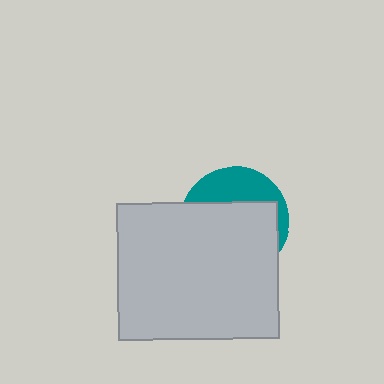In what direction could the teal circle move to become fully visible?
The teal circle could move up. That would shift it out from behind the light gray rectangle entirely.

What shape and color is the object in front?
The object in front is a light gray rectangle.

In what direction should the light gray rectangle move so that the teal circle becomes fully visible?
The light gray rectangle should move down. That is the shortest direction to clear the overlap and leave the teal circle fully visible.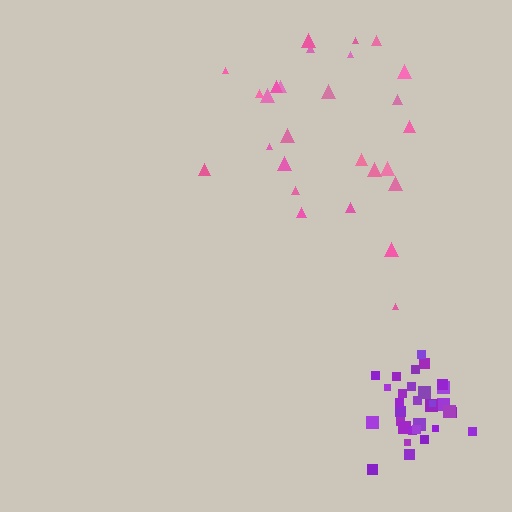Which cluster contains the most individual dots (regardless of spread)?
Purple (32).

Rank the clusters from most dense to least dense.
purple, pink.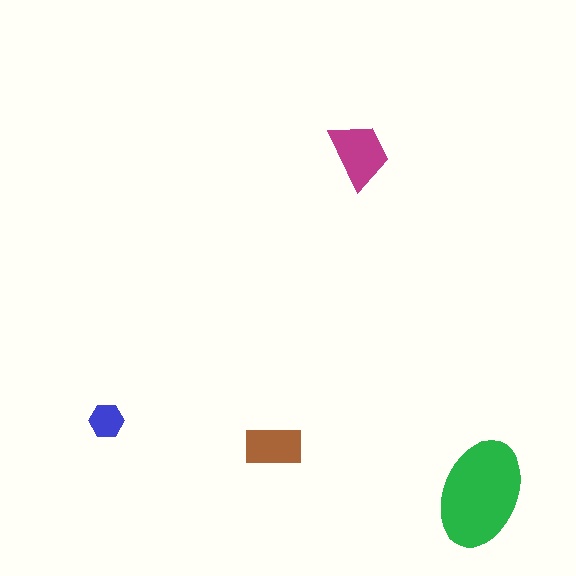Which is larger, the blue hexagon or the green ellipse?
The green ellipse.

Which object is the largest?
The green ellipse.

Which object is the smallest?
The blue hexagon.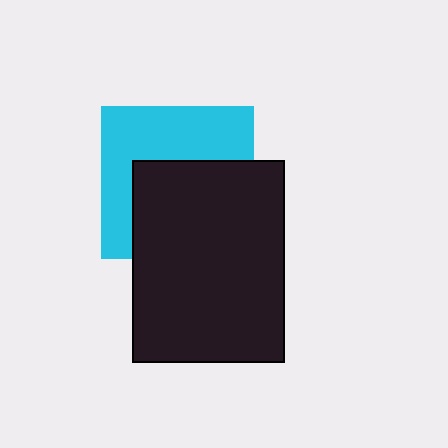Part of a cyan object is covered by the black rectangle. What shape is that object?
It is a square.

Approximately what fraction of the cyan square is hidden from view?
Roughly 52% of the cyan square is hidden behind the black rectangle.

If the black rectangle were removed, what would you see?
You would see the complete cyan square.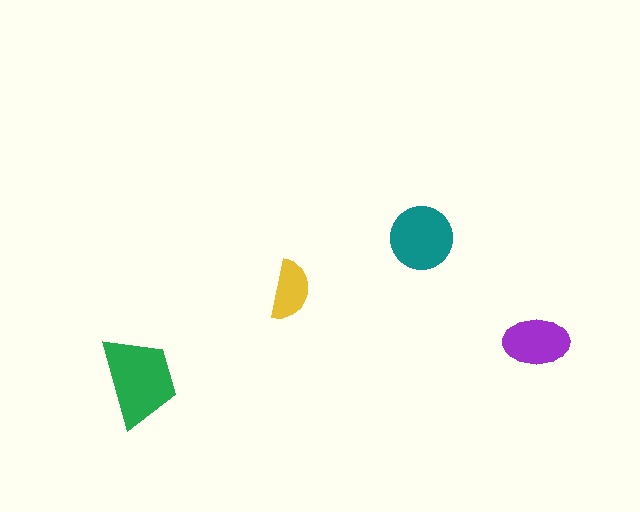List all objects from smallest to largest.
The yellow semicircle, the purple ellipse, the teal circle, the green trapezoid.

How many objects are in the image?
There are 4 objects in the image.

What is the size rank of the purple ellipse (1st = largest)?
3rd.